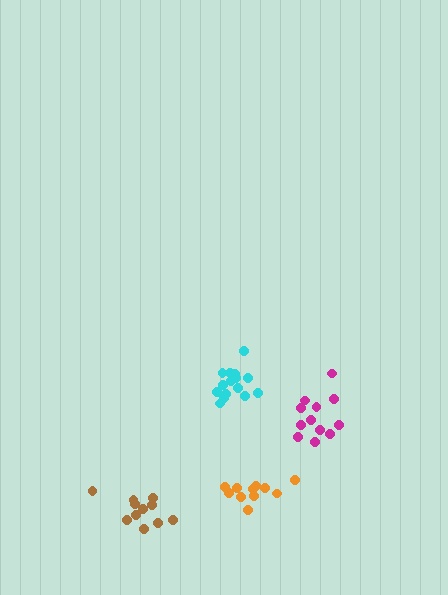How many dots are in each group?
Group 1: 12 dots, Group 2: 11 dots, Group 3: 11 dots, Group 4: 15 dots (49 total).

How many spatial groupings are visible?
There are 4 spatial groupings.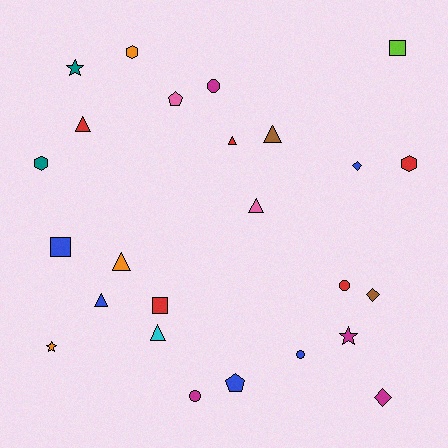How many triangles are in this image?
There are 7 triangles.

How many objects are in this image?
There are 25 objects.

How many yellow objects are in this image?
There are no yellow objects.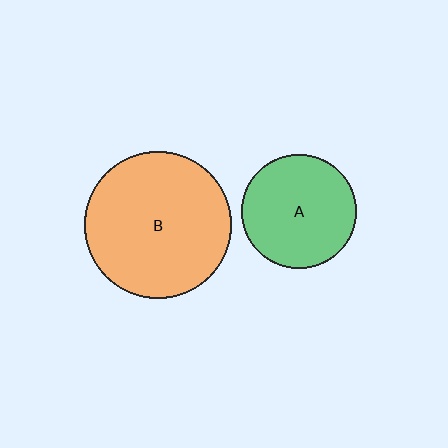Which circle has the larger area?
Circle B (orange).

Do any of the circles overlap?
No, none of the circles overlap.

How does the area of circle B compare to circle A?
Approximately 1.6 times.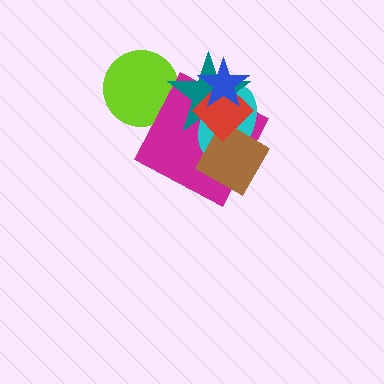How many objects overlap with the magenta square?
5 objects overlap with the magenta square.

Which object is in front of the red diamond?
The blue star is in front of the red diamond.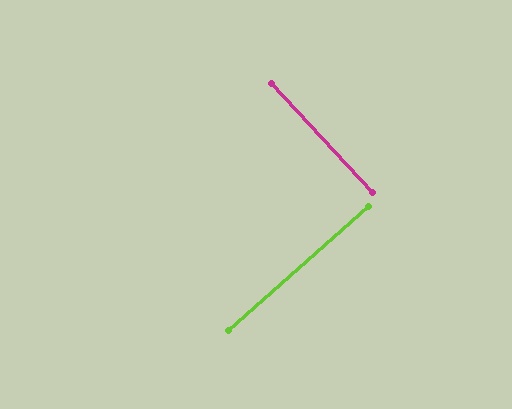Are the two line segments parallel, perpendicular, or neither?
Perpendicular — they meet at approximately 88°.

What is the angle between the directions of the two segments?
Approximately 88 degrees.